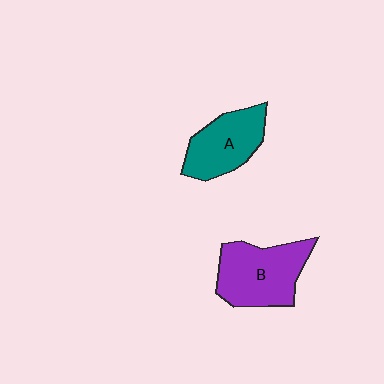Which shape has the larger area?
Shape B (purple).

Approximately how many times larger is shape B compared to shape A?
Approximately 1.3 times.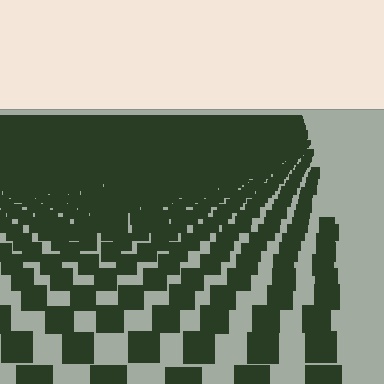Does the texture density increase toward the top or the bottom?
Density increases toward the top.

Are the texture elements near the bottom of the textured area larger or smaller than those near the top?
Larger. Near the bottom, elements are closer to the viewer and appear at a bigger on-screen size.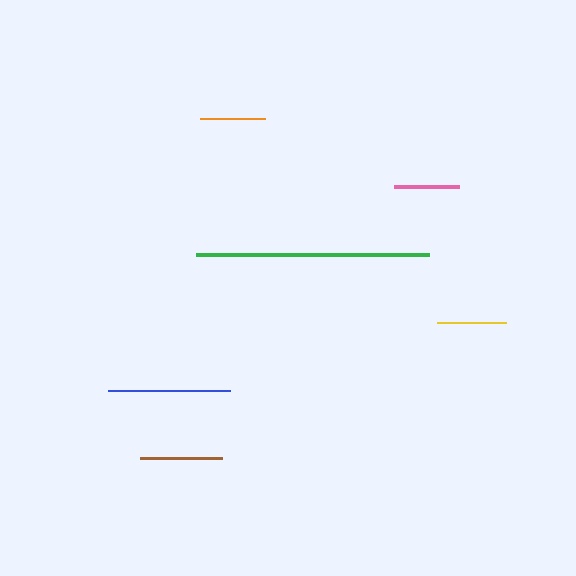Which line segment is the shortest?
The pink line is the shortest at approximately 64 pixels.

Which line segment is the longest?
The green line is the longest at approximately 234 pixels.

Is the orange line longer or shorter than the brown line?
The brown line is longer than the orange line.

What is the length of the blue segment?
The blue segment is approximately 122 pixels long.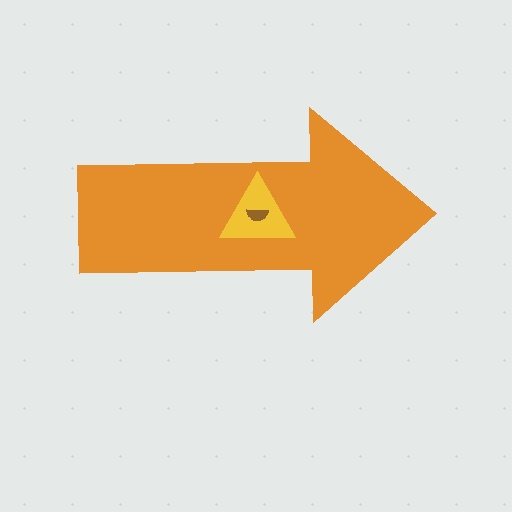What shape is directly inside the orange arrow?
The yellow triangle.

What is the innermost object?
The brown semicircle.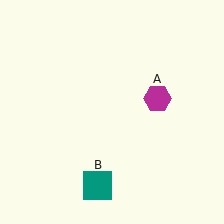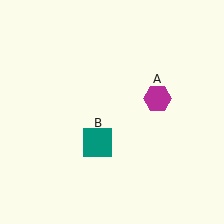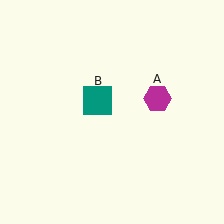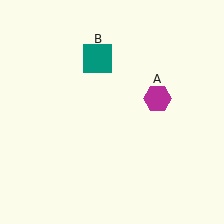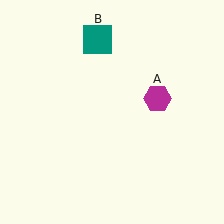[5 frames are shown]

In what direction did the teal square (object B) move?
The teal square (object B) moved up.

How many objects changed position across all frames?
1 object changed position: teal square (object B).